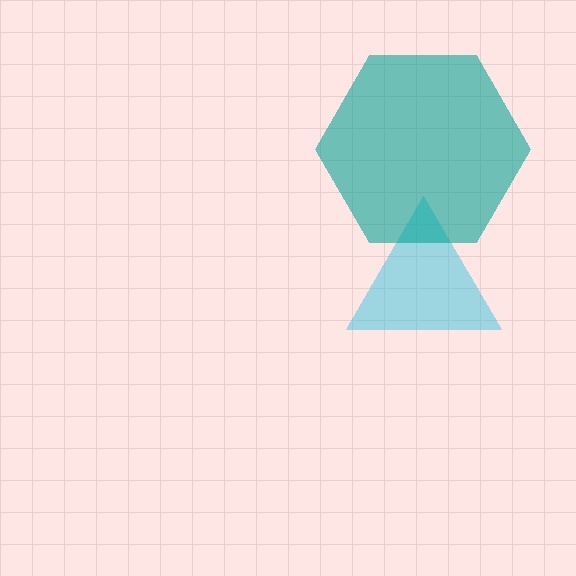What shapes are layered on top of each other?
The layered shapes are: a cyan triangle, a teal hexagon.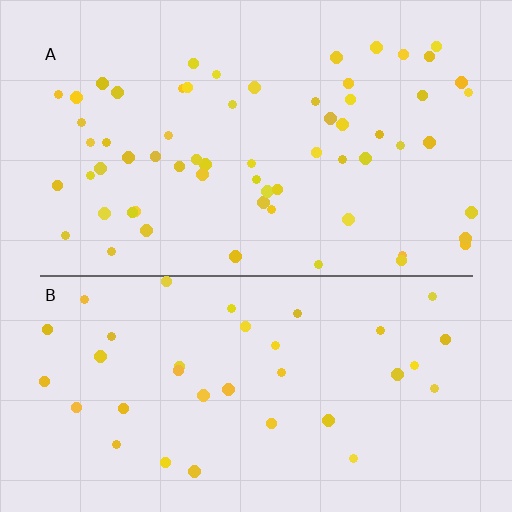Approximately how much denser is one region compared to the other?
Approximately 1.8× — region A over region B.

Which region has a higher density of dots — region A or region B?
A (the top).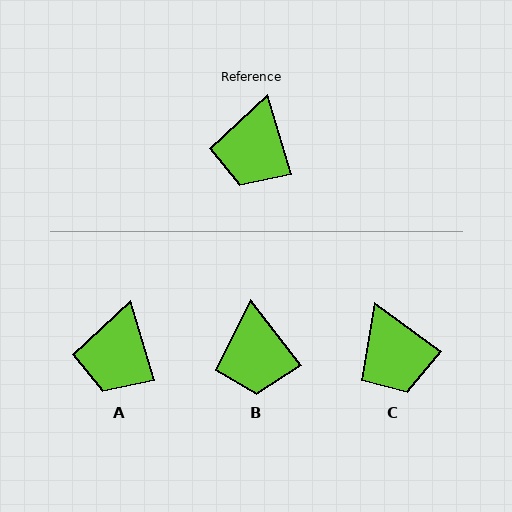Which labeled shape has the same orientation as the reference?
A.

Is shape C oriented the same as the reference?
No, it is off by about 37 degrees.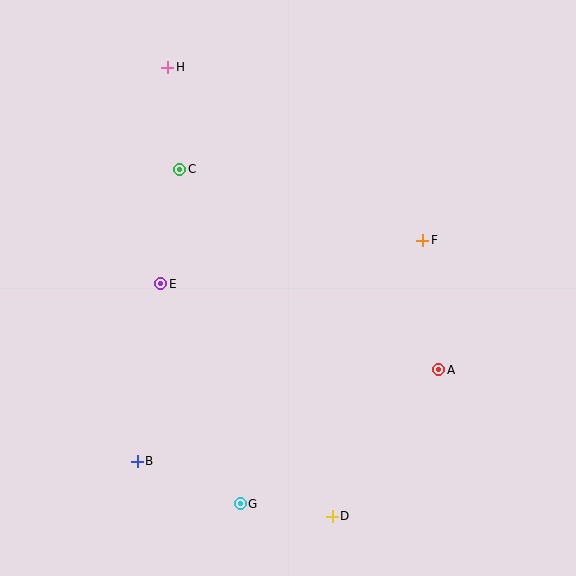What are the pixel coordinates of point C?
Point C is at (180, 169).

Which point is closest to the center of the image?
Point E at (161, 284) is closest to the center.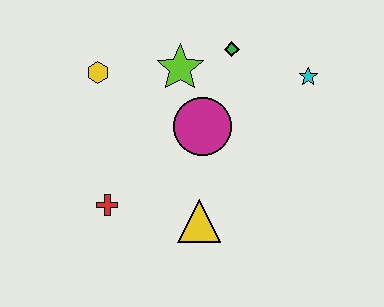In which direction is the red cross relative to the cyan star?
The red cross is to the left of the cyan star.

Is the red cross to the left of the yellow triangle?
Yes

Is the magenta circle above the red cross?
Yes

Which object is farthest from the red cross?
The cyan star is farthest from the red cross.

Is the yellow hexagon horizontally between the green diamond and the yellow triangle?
No